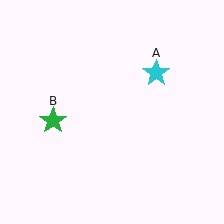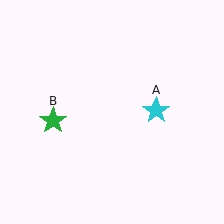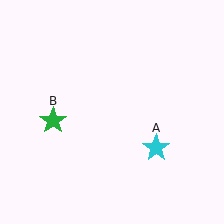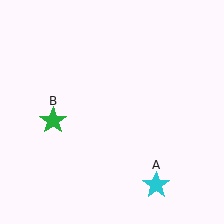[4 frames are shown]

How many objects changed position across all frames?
1 object changed position: cyan star (object A).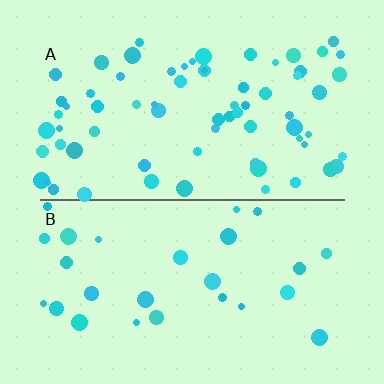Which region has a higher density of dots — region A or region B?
A (the top).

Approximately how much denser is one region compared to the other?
Approximately 2.6× — region A over region B.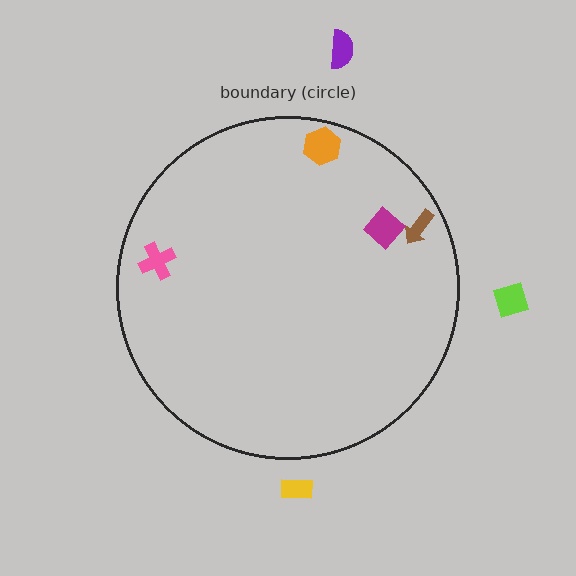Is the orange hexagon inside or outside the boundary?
Inside.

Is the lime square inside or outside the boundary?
Outside.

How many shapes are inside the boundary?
4 inside, 3 outside.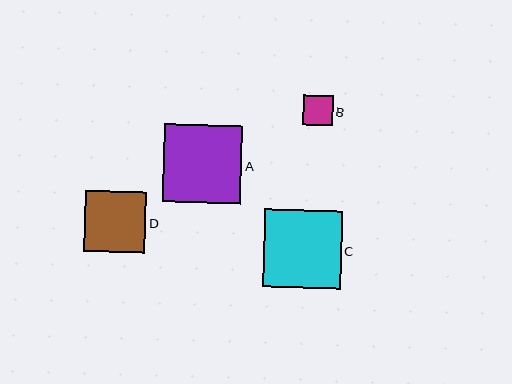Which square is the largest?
Square A is the largest with a size of approximately 78 pixels.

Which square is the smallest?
Square B is the smallest with a size of approximately 30 pixels.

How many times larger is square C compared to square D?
Square C is approximately 1.3 times the size of square D.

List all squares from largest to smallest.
From largest to smallest: A, C, D, B.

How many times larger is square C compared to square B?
Square C is approximately 2.6 times the size of square B.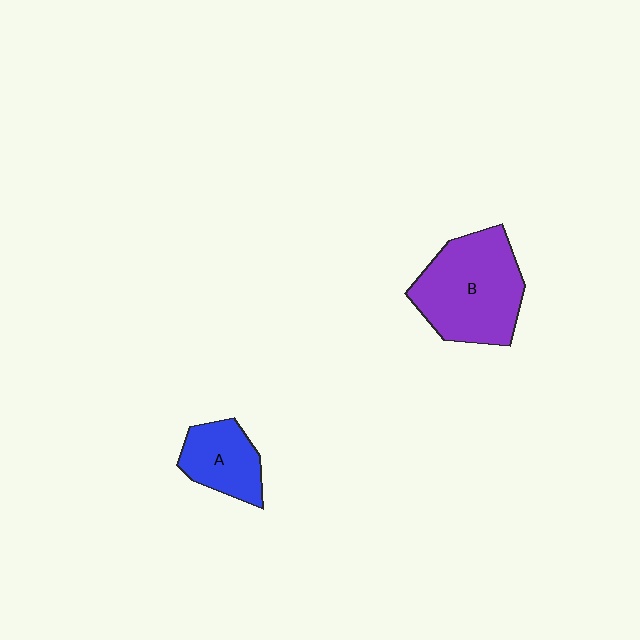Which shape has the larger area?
Shape B (purple).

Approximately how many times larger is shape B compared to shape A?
Approximately 1.9 times.